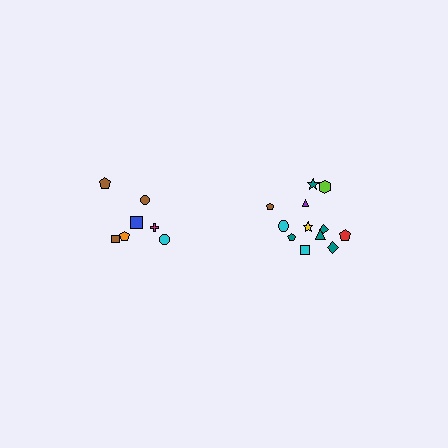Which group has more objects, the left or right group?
The right group.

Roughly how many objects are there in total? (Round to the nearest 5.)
Roughly 20 objects in total.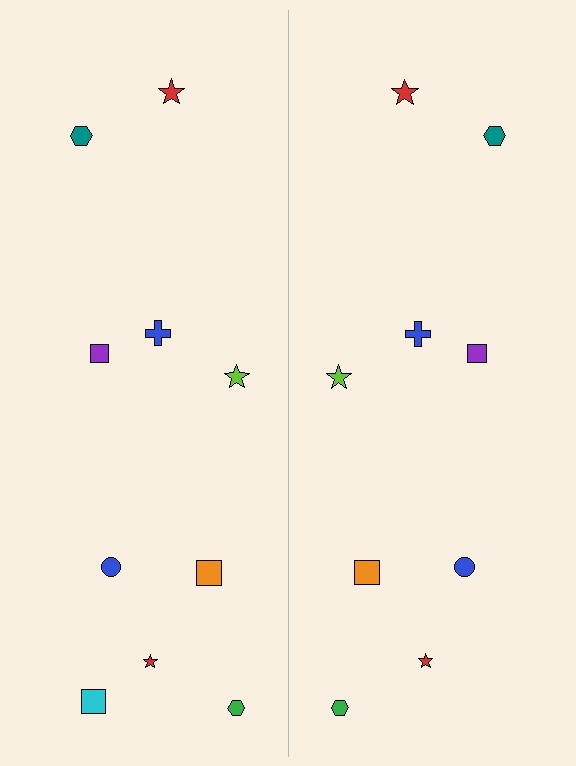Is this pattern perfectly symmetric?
No, the pattern is not perfectly symmetric. A cyan square is missing from the right side.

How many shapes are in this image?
There are 19 shapes in this image.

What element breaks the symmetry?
A cyan square is missing from the right side.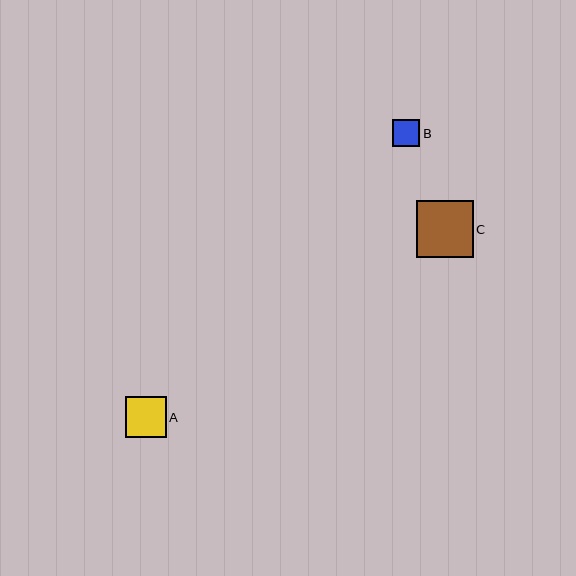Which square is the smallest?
Square B is the smallest with a size of approximately 27 pixels.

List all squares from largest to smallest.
From largest to smallest: C, A, B.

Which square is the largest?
Square C is the largest with a size of approximately 56 pixels.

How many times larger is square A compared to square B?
Square A is approximately 1.5 times the size of square B.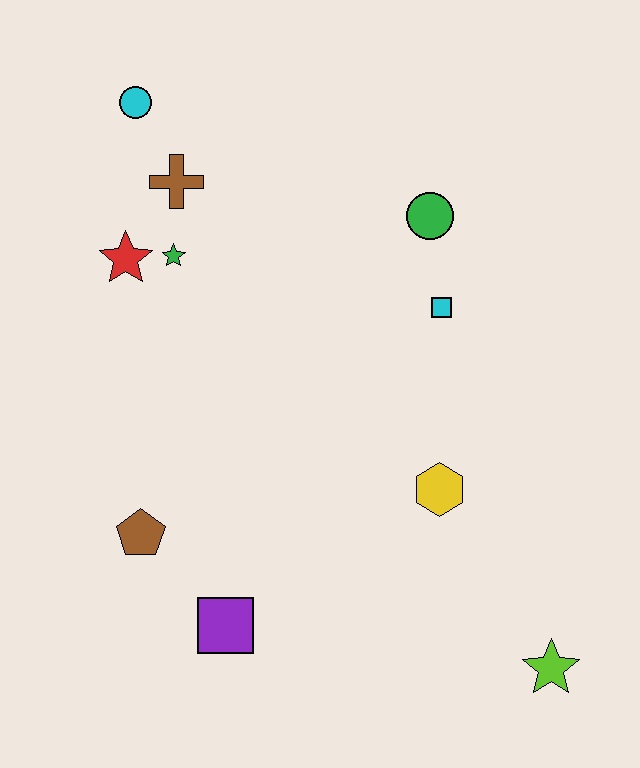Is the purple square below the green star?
Yes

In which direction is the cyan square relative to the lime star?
The cyan square is above the lime star.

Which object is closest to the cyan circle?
The brown cross is closest to the cyan circle.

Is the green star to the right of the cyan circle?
Yes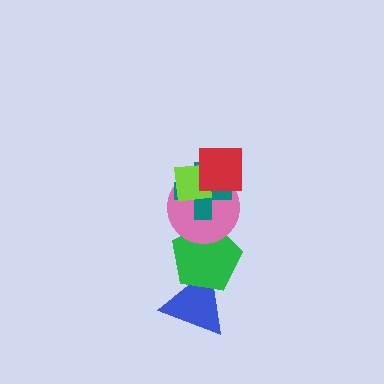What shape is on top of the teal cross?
The lime square is on top of the teal cross.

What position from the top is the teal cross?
The teal cross is 3rd from the top.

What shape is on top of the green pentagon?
The pink circle is on top of the green pentagon.